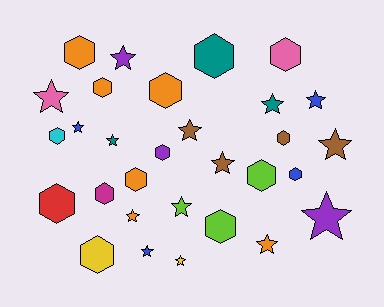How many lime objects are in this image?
There are 3 lime objects.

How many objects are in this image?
There are 30 objects.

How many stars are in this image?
There are 15 stars.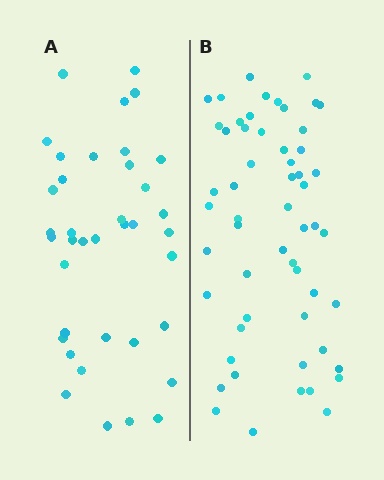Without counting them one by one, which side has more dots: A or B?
Region B (the right region) has more dots.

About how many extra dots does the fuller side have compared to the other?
Region B has approximately 20 more dots than region A.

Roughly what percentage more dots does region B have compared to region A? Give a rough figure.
About 45% more.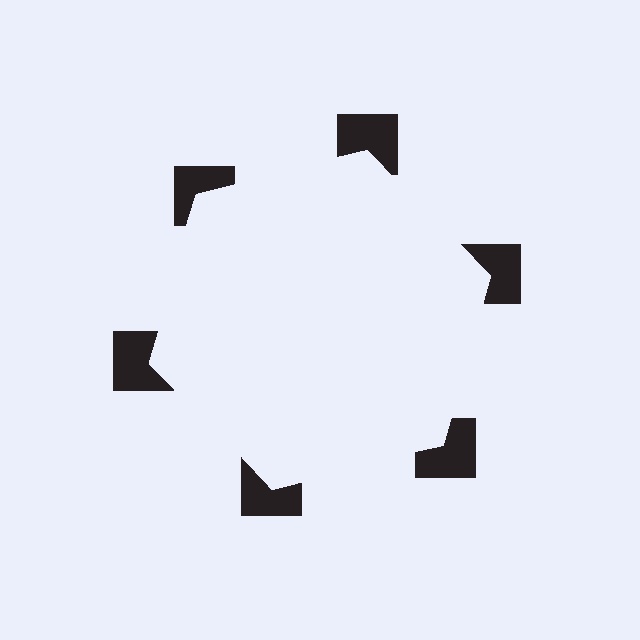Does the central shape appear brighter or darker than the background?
It typically appears slightly brighter than the background, even though no actual brightness change is drawn.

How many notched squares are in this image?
There are 6 — one at each vertex of the illusory hexagon.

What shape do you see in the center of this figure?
An illusory hexagon — its edges are inferred from the aligned wedge cuts in the notched squares, not physically drawn.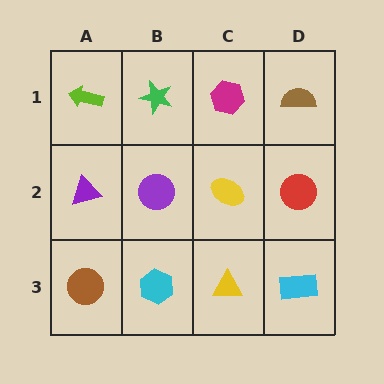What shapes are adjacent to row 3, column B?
A purple circle (row 2, column B), a brown circle (row 3, column A), a yellow triangle (row 3, column C).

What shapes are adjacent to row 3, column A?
A purple triangle (row 2, column A), a cyan hexagon (row 3, column B).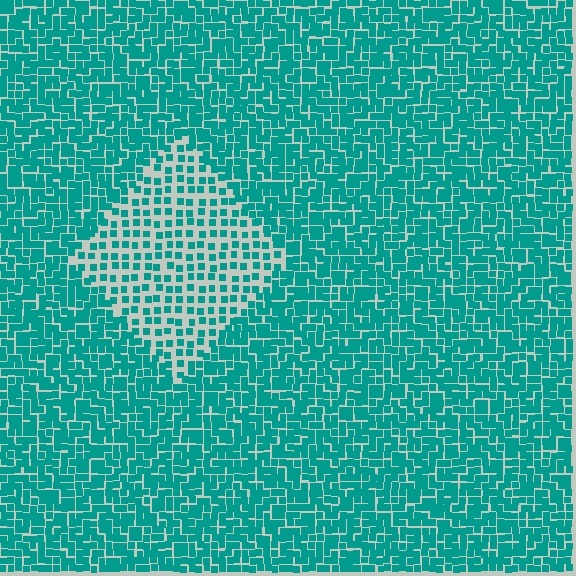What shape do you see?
I see a diamond.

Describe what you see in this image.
The image contains small teal elements arranged at two different densities. A diamond-shaped region is visible where the elements are less densely packed than the surrounding area.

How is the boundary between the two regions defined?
The boundary is defined by a change in element density (approximately 2.1x ratio). All elements are the same color, size, and shape.